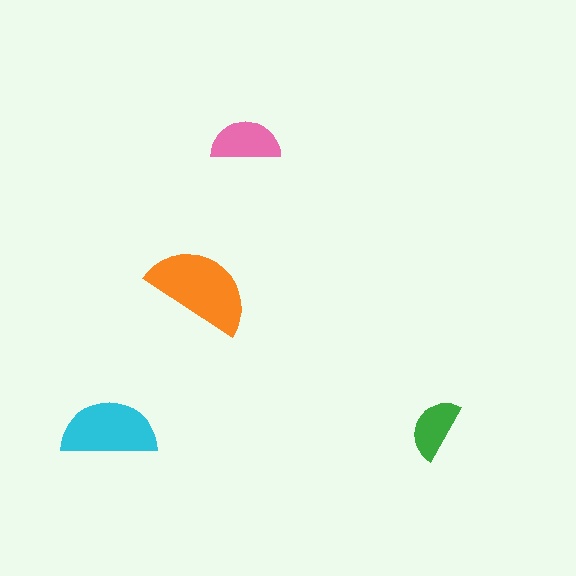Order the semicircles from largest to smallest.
the orange one, the cyan one, the pink one, the green one.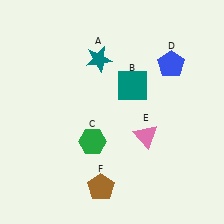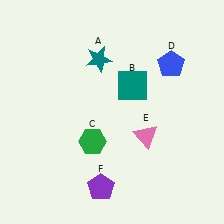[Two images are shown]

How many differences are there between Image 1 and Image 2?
There is 1 difference between the two images.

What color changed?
The pentagon (F) changed from brown in Image 1 to purple in Image 2.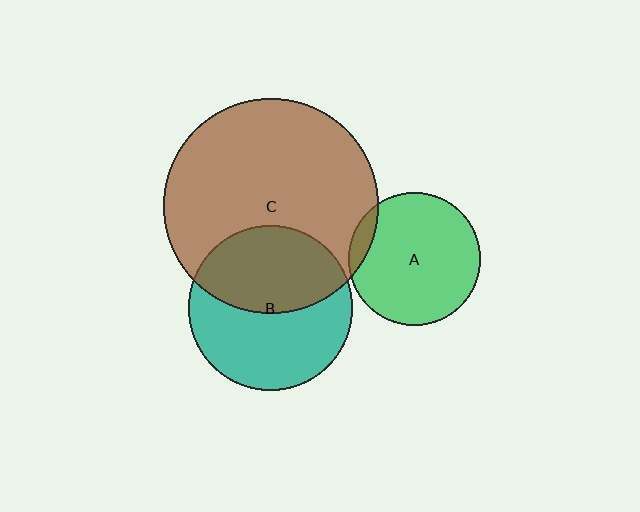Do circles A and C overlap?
Yes.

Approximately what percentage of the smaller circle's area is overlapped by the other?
Approximately 10%.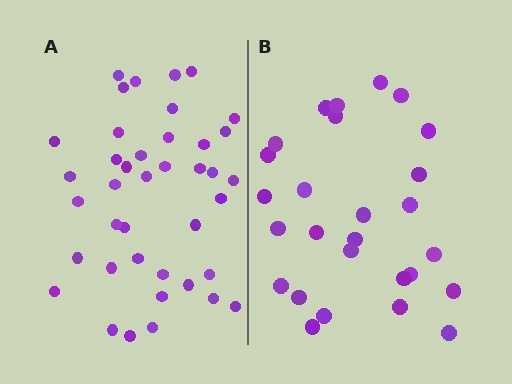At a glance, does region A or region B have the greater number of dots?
Region A (the left region) has more dots.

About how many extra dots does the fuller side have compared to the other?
Region A has approximately 15 more dots than region B.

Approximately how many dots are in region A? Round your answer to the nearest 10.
About 40 dots.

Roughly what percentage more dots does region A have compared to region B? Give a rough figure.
About 50% more.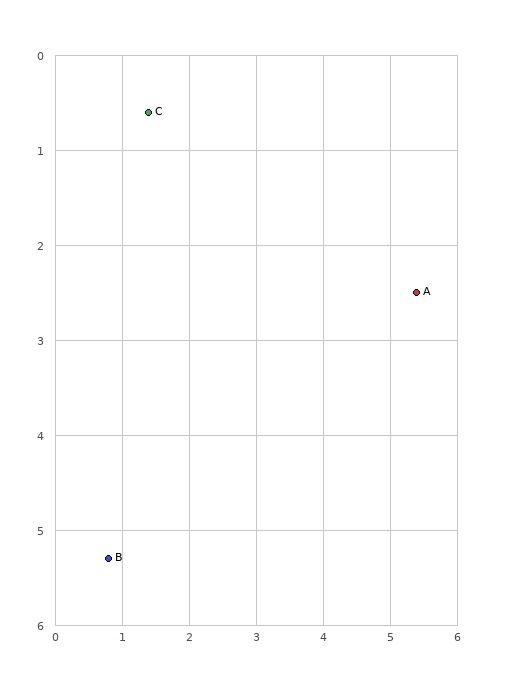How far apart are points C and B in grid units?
Points C and B are about 4.7 grid units apart.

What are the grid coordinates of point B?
Point B is at approximately (0.8, 5.3).